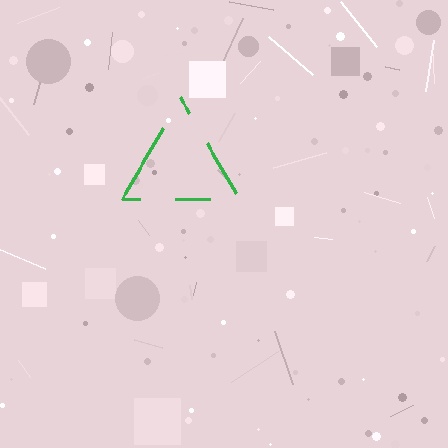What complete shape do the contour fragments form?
The contour fragments form a triangle.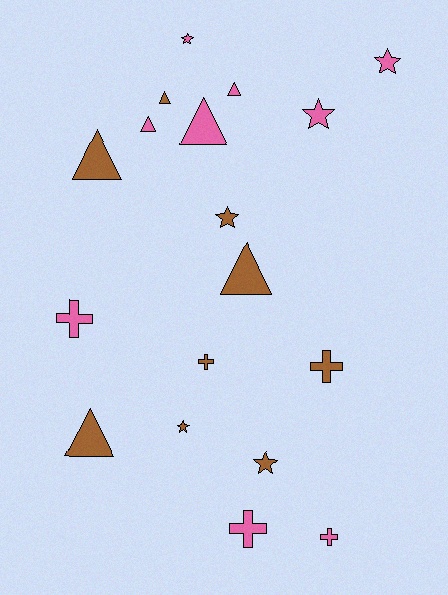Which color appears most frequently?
Pink, with 9 objects.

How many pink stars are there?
There are 3 pink stars.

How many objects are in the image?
There are 18 objects.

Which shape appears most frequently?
Triangle, with 7 objects.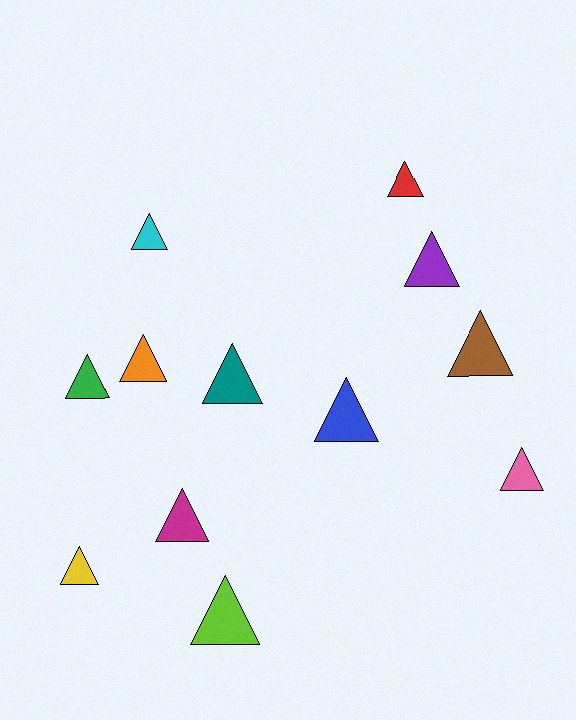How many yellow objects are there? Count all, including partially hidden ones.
There is 1 yellow object.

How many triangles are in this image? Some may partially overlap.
There are 12 triangles.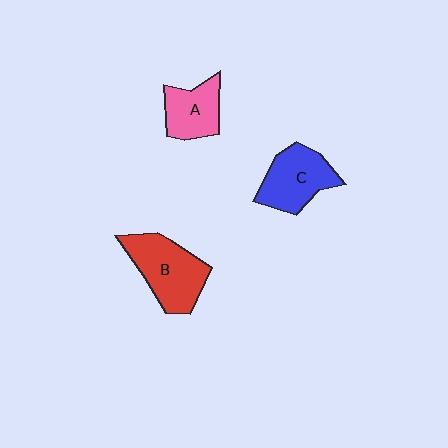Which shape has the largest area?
Shape B (red).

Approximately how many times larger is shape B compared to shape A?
Approximately 1.5 times.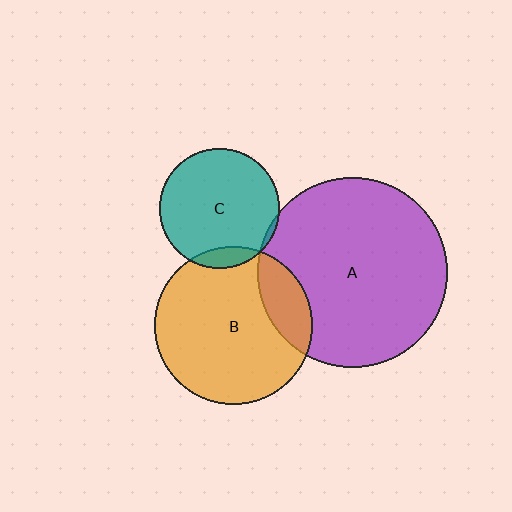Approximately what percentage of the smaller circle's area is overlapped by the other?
Approximately 20%.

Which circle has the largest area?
Circle A (purple).